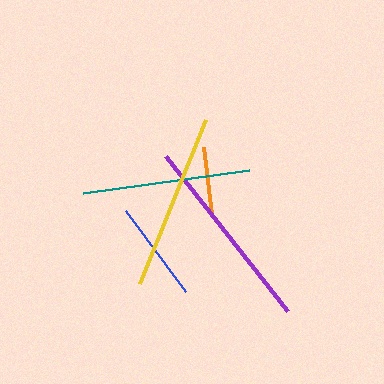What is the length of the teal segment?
The teal segment is approximately 168 pixels long.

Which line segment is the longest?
The purple line is the longest at approximately 197 pixels.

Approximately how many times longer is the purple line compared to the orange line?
The purple line is approximately 2.9 times the length of the orange line.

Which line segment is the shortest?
The orange line is the shortest at approximately 68 pixels.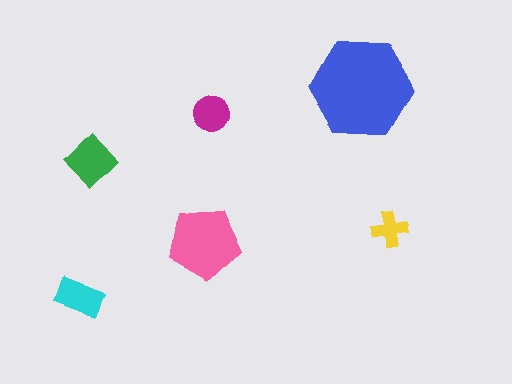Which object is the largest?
The blue hexagon.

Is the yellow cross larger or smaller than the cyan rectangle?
Smaller.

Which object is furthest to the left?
The cyan rectangle is leftmost.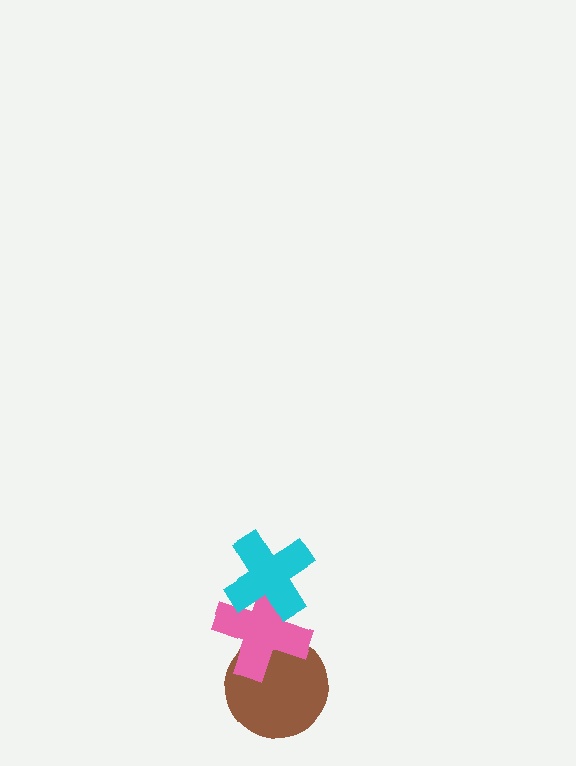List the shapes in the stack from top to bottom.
From top to bottom: the cyan cross, the pink cross, the brown circle.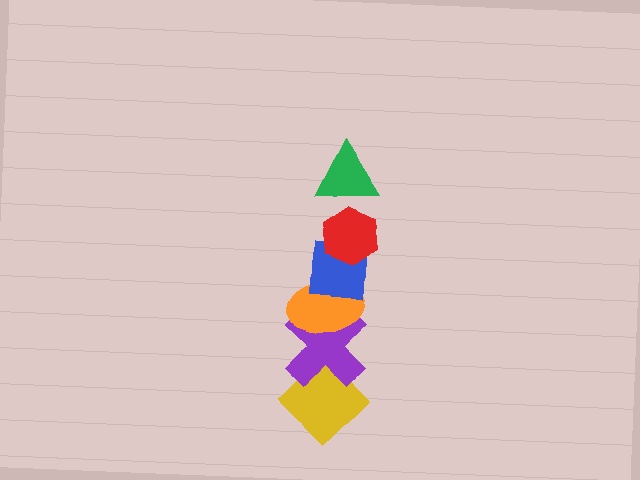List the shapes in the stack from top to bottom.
From top to bottom: the green triangle, the red hexagon, the blue square, the orange ellipse, the purple cross, the yellow diamond.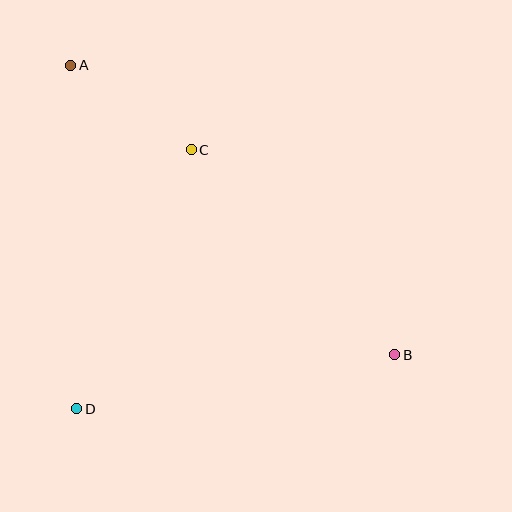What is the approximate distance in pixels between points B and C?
The distance between B and C is approximately 289 pixels.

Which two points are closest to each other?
Points A and C are closest to each other.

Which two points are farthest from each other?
Points A and B are farthest from each other.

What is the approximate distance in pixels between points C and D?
The distance between C and D is approximately 284 pixels.